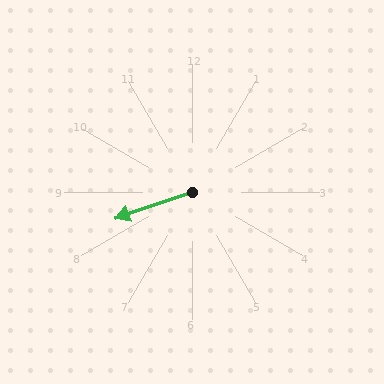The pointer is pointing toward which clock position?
Roughly 8 o'clock.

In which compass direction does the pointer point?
West.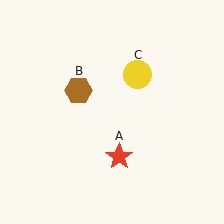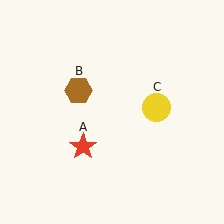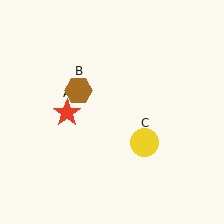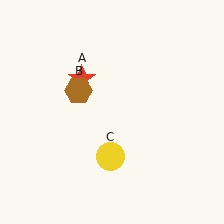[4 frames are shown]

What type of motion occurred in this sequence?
The red star (object A), yellow circle (object C) rotated clockwise around the center of the scene.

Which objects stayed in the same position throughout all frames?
Brown hexagon (object B) remained stationary.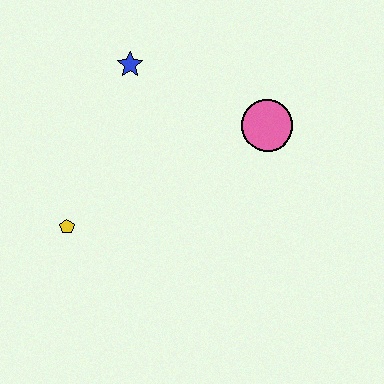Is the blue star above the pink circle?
Yes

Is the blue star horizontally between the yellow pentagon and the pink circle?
Yes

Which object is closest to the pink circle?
The blue star is closest to the pink circle.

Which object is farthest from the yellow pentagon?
The pink circle is farthest from the yellow pentagon.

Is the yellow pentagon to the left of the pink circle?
Yes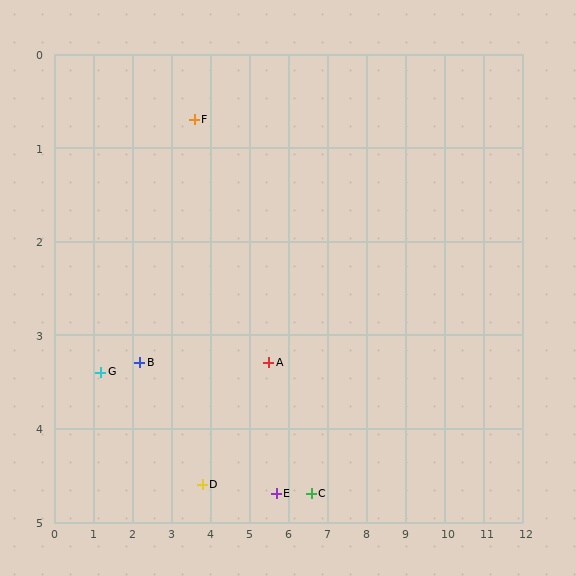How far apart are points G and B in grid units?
Points G and B are about 1.0 grid units apart.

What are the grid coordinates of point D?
Point D is at approximately (3.8, 4.6).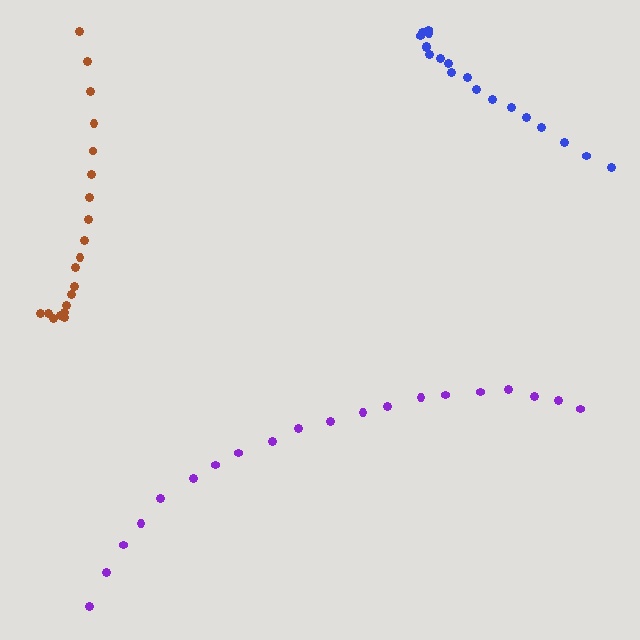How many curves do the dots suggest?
There are 3 distinct paths.